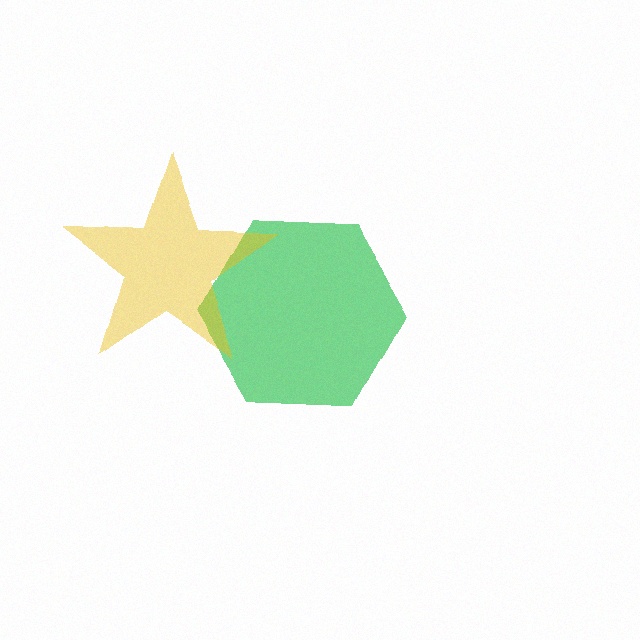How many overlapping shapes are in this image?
There are 2 overlapping shapes in the image.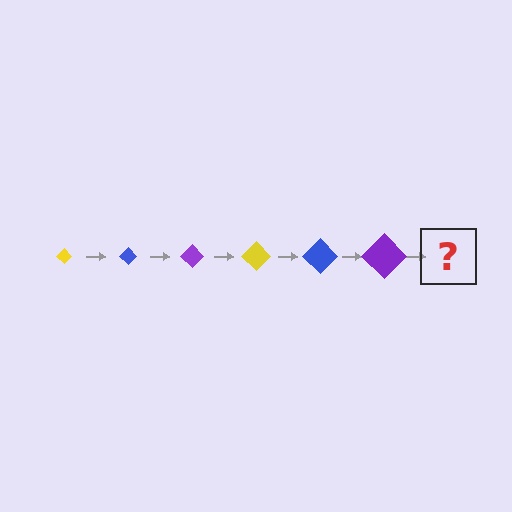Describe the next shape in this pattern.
It should be a yellow diamond, larger than the previous one.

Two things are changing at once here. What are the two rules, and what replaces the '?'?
The two rules are that the diamond grows larger each step and the color cycles through yellow, blue, and purple. The '?' should be a yellow diamond, larger than the previous one.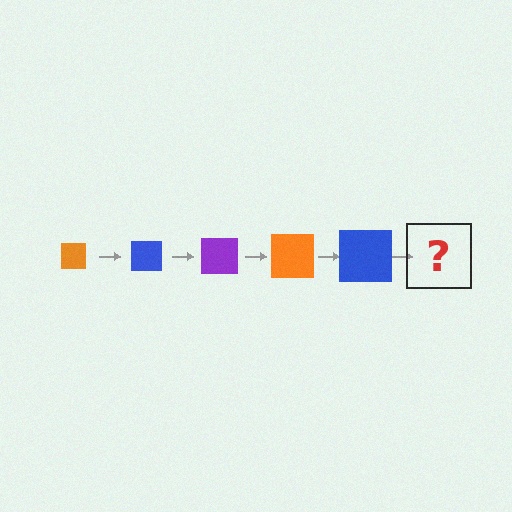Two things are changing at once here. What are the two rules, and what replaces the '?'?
The two rules are that the square grows larger each step and the color cycles through orange, blue, and purple. The '?' should be a purple square, larger than the previous one.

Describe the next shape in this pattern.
It should be a purple square, larger than the previous one.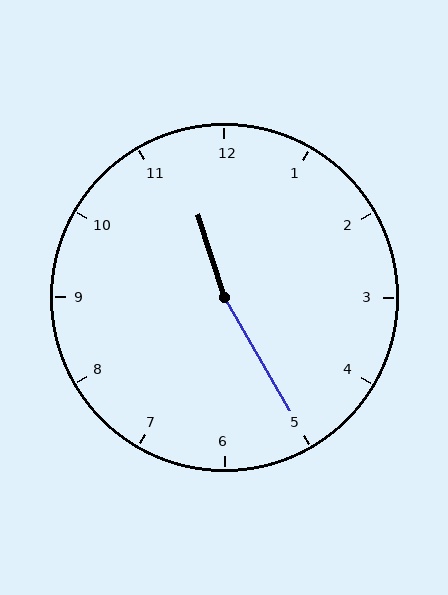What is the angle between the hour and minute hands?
Approximately 168 degrees.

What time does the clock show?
11:25.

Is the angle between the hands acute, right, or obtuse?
It is obtuse.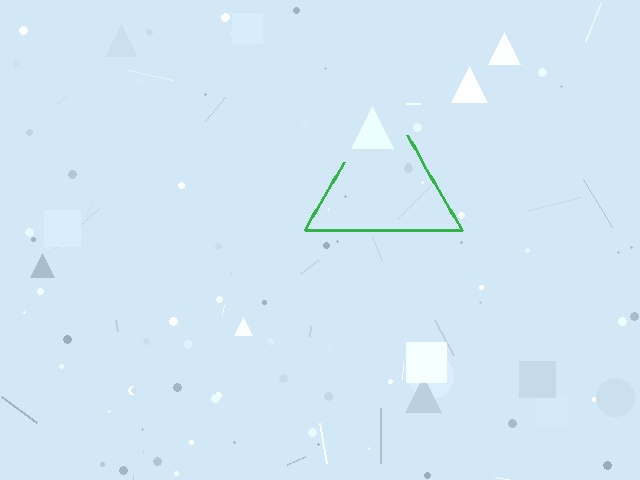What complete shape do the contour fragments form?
The contour fragments form a triangle.